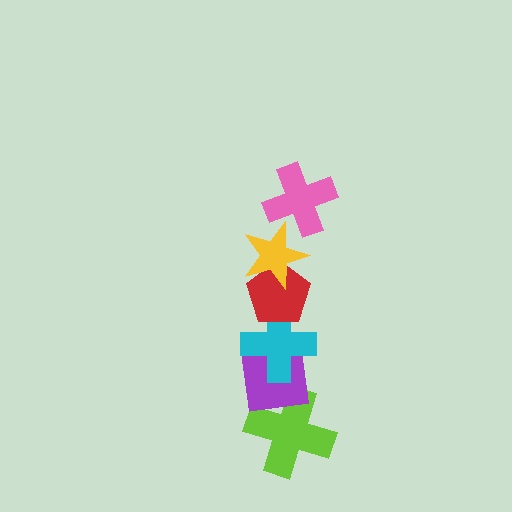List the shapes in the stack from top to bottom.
From top to bottom: the pink cross, the yellow star, the red pentagon, the cyan cross, the purple square, the lime cross.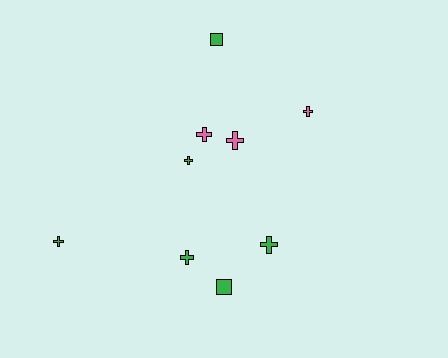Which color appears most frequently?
Green, with 6 objects.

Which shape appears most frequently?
Cross, with 7 objects.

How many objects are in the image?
There are 9 objects.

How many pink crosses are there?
There are 3 pink crosses.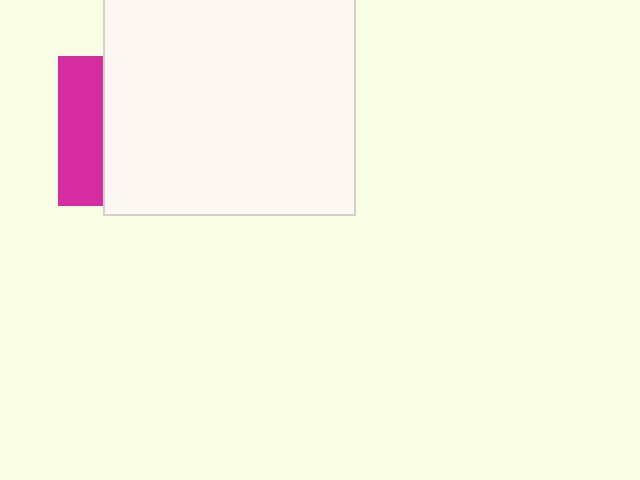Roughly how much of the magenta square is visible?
A small part of it is visible (roughly 31%).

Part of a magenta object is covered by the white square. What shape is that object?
It is a square.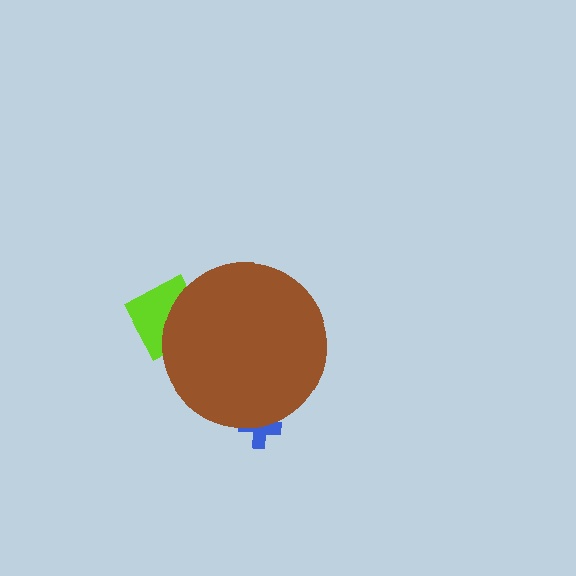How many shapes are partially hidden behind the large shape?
3 shapes are partially hidden.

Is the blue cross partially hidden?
Yes, the blue cross is partially hidden behind the brown circle.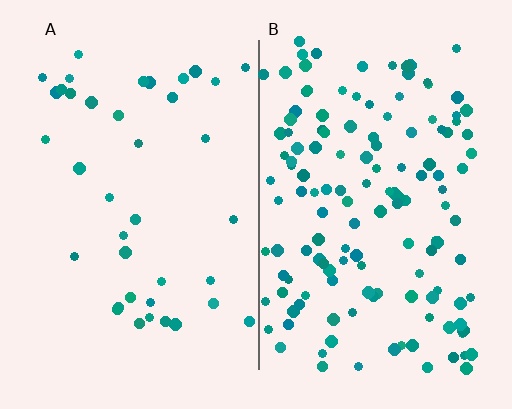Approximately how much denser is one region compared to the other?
Approximately 3.5× — region B over region A.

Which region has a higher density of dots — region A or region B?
B (the right).